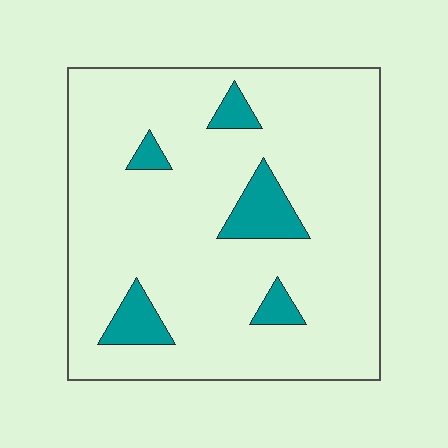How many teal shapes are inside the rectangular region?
5.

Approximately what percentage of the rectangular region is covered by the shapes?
Approximately 10%.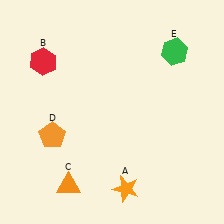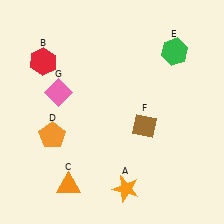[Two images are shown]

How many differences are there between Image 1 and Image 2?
There are 2 differences between the two images.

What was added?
A brown diamond (F), a pink diamond (G) were added in Image 2.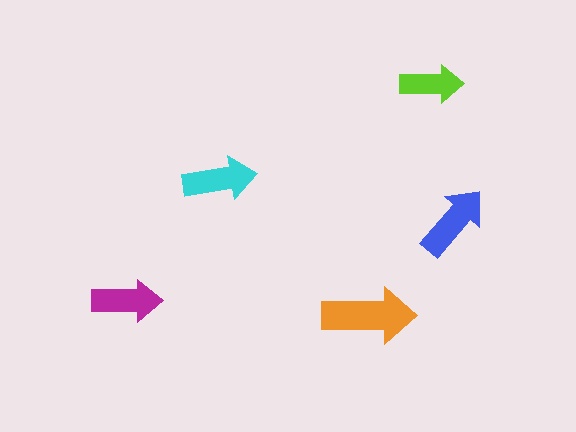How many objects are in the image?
There are 5 objects in the image.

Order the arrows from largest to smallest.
the orange one, the blue one, the cyan one, the magenta one, the lime one.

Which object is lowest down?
The orange arrow is bottommost.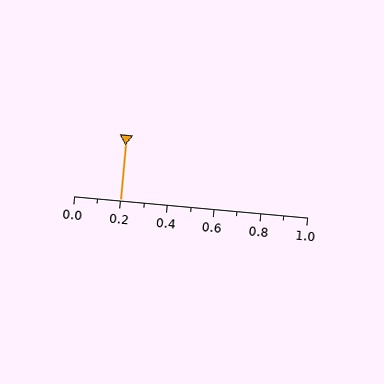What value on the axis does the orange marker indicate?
The marker indicates approximately 0.2.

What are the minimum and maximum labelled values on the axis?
The axis runs from 0.0 to 1.0.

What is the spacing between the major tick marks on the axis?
The major ticks are spaced 0.2 apart.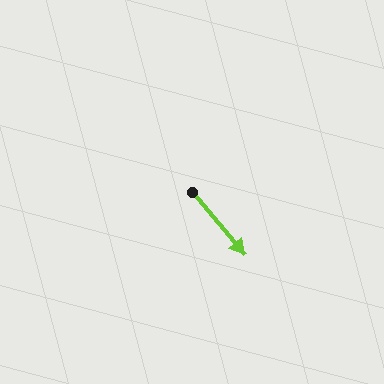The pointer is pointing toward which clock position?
Roughly 5 o'clock.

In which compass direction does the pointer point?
Southeast.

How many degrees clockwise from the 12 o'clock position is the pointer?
Approximately 140 degrees.